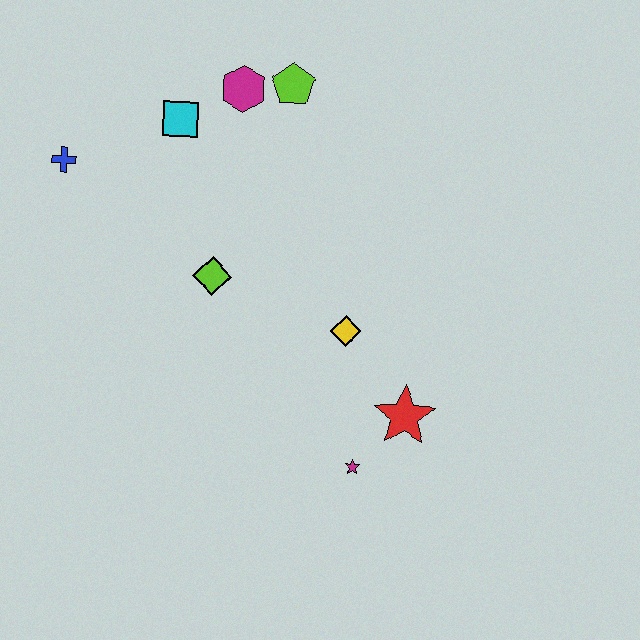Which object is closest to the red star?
The magenta star is closest to the red star.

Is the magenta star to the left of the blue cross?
No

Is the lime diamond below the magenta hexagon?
Yes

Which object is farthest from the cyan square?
The magenta star is farthest from the cyan square.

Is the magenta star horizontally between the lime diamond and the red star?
Yes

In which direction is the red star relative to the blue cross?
The red star is to the right of the blue cross.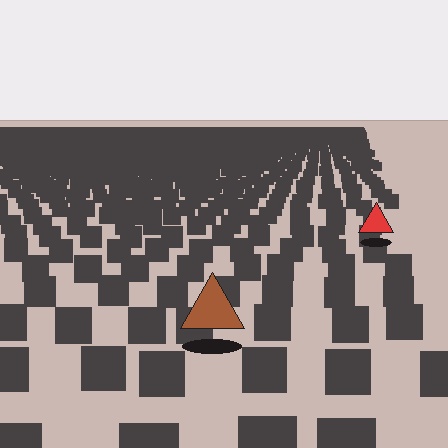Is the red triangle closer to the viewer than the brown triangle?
No. The brown triangle is closer — you can tell from the texture gradient: the ground texture is coarser near it.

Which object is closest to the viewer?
The brown triangle is closest. The texture marks near it are larger and more spread out.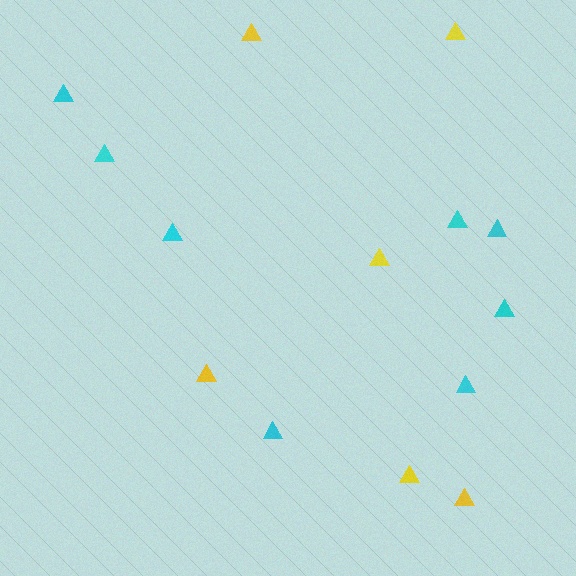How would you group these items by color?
There are 2 groups: one group of cyan triangles (8) and one group of yellow triangles (6).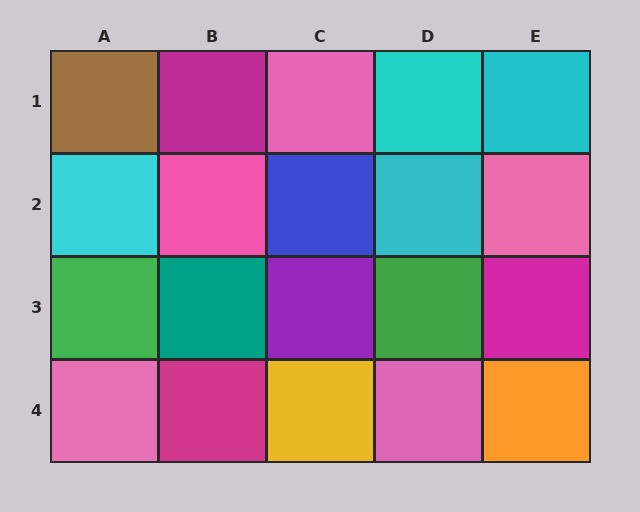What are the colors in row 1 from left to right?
Brown, magenta, pink, cyan, cyan.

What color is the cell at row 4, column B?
Magenta.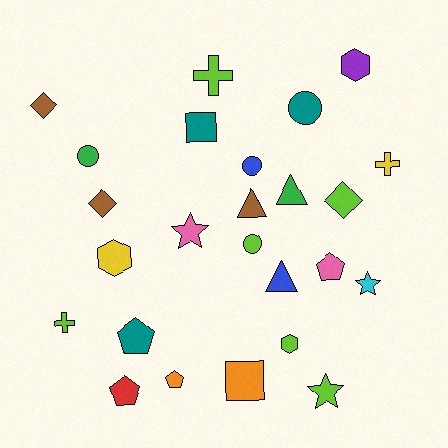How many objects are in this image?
There are 25 objects.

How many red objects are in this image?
There is 1 red object.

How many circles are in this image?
There are 4 circles.